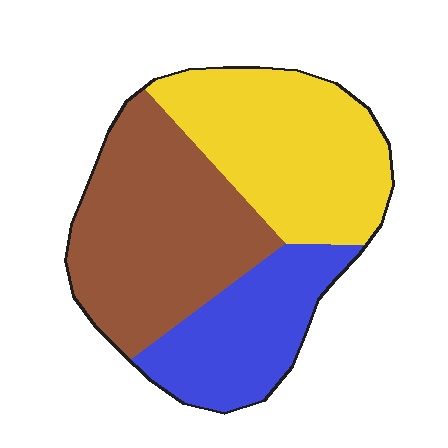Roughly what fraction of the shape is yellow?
Yellow covers about 35% of the shape.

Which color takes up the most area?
Brown, at roughly 40%.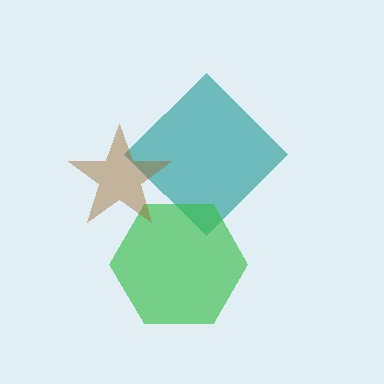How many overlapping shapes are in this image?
There are 3 overlapping shapes in the image.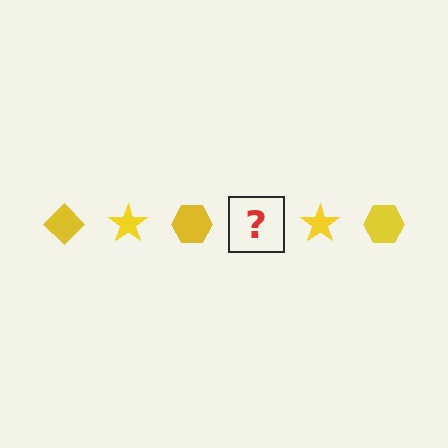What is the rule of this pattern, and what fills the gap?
The rule is that the pattern cycles through diamond, star, hexagon shapes in yellow. The gap should be filled with a yellow diamond.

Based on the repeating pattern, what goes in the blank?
The blank should be a yellow diamond.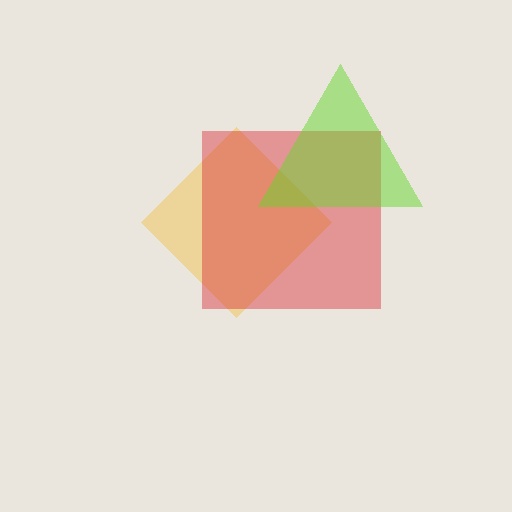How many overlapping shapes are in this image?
There are 3 overlapping shapes in the image.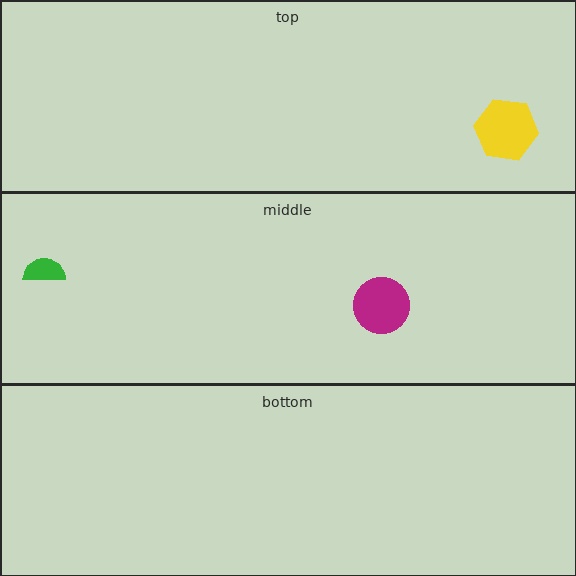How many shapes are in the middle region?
2.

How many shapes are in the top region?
1.